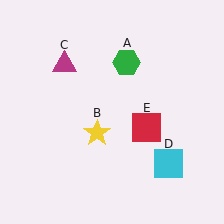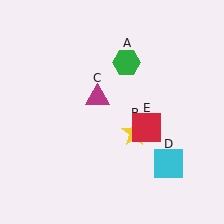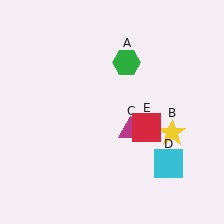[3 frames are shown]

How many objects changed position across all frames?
2 objects changed position: yellow star (object B), magenta triangle (object C).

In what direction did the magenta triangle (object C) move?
The magenta triangle (object C) moved down and to the right.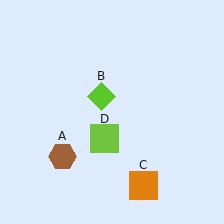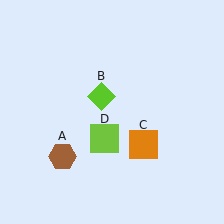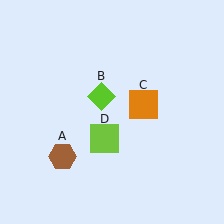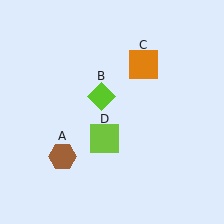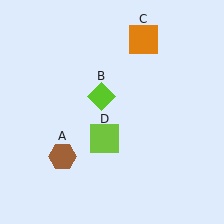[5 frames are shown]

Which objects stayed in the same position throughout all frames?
Brown hexagon (object A) and lime diamond (object B) and lime square (object D) remained stationary.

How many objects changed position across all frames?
1 object changed position: orange square (object C).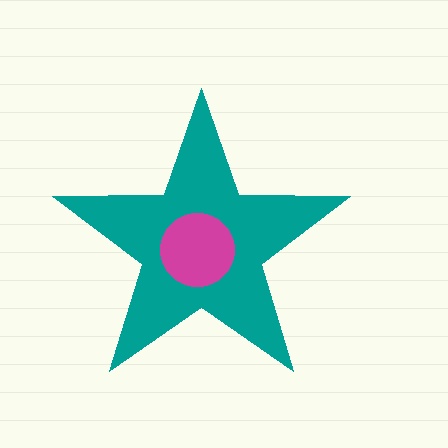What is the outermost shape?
The teal star.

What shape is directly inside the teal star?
The magenta circle.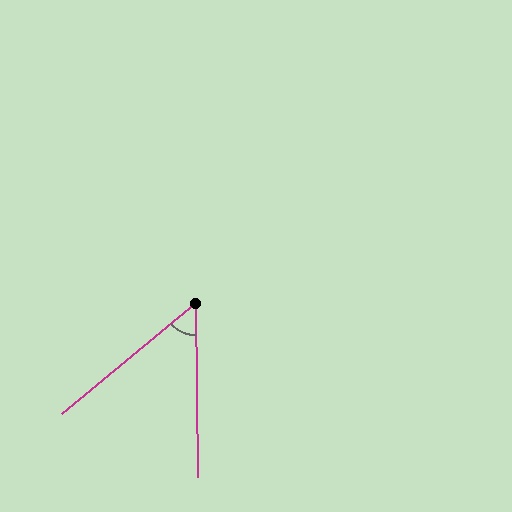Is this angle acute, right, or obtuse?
It is acute.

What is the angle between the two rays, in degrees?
Approximately 51 degrees.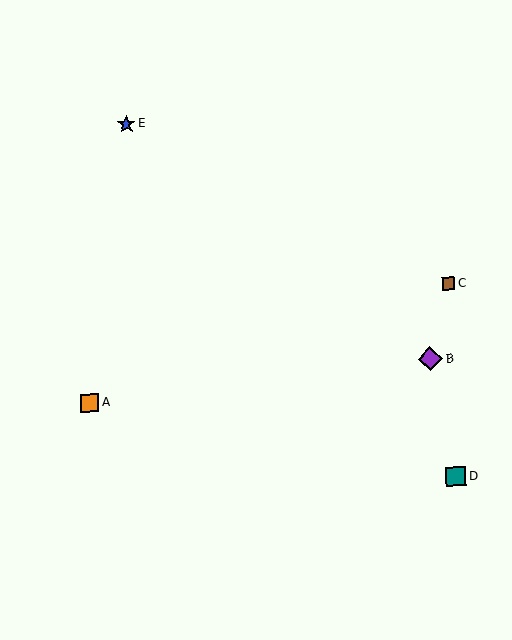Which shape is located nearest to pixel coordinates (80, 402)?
The orange square (labeled A) at (90, 403) is nearest to that location.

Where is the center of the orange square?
The center of the orange square is at (90, 403).